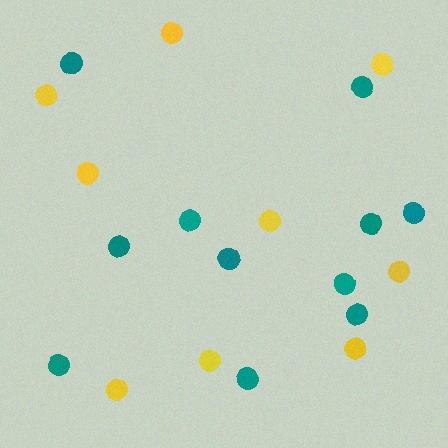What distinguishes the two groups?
There are 2 groups: one group of yellow circles (9) and one group of teal circles (11).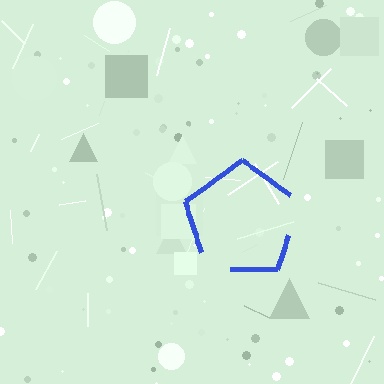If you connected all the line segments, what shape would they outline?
They would outline a pentagon.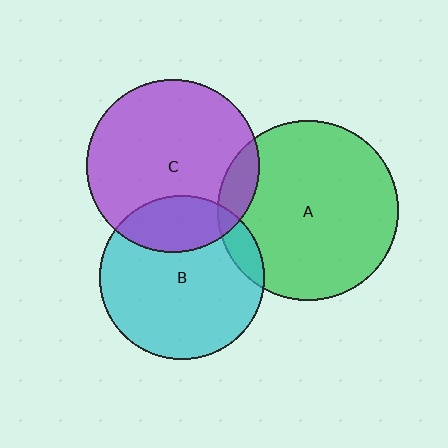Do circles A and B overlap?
Yes.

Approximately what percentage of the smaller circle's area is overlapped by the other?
Approximately 10%.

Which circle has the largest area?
Circle A (green).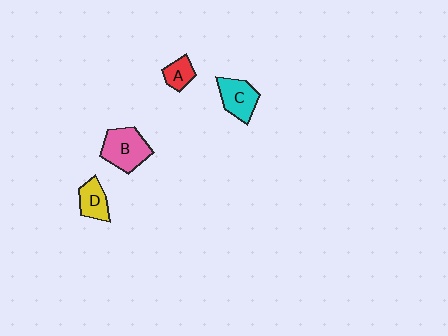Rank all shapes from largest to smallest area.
From largest to smallest: B (pink), C (cyan), D (yellow), A (red).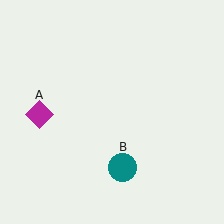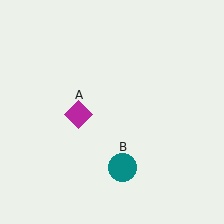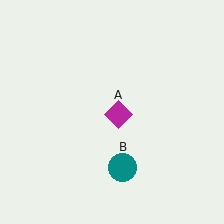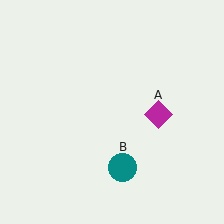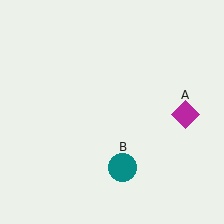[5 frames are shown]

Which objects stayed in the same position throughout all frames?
Teal circle (object B) remained stationary.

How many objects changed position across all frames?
1 object changed position: magenta diamond (object A).